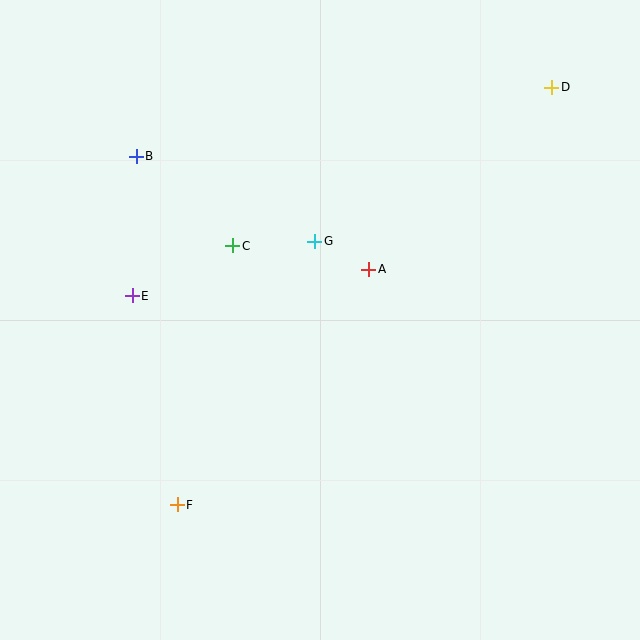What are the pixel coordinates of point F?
Point F is at (177, 505).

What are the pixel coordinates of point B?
Point B is at (136, 156).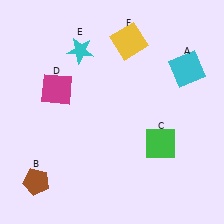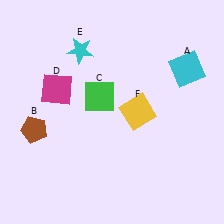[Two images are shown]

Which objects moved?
The objects that moved are: the brown pentagon (B), the green square (C), the yellow square (F).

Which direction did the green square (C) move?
The green square (C) moved left.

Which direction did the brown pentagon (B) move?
The brown pentagon (B) moved up.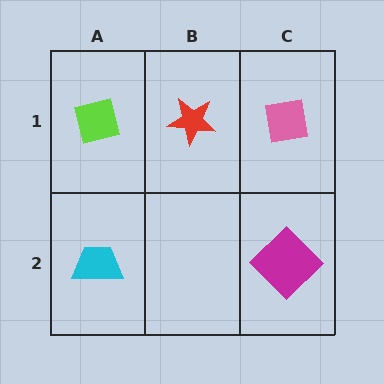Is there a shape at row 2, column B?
No, that cell is empty.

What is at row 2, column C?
A magenta diamond.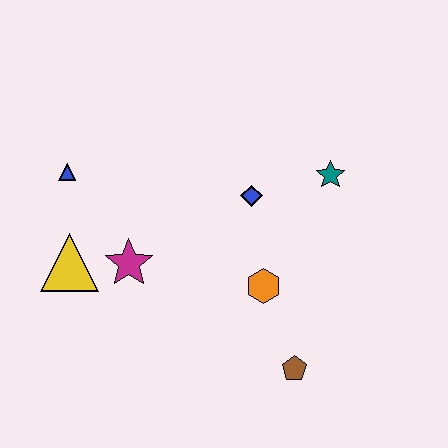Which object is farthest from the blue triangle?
The brown pentagon is farthest from the blue triangle.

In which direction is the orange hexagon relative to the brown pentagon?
The orange hexagon is above the brown pentagon.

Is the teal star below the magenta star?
No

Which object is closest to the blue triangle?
The yellow triangle is closest to the blue triangle.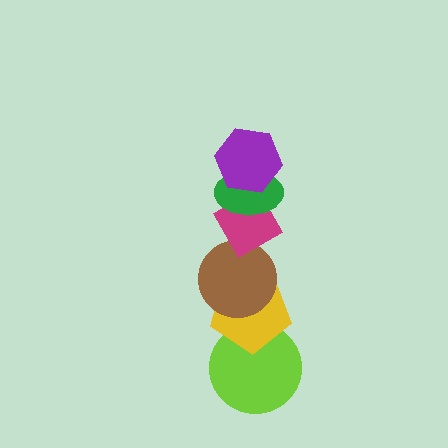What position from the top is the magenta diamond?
The magenta diamond is 3rd from the top.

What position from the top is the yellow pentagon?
The yellow pentagon is 5th from the top.